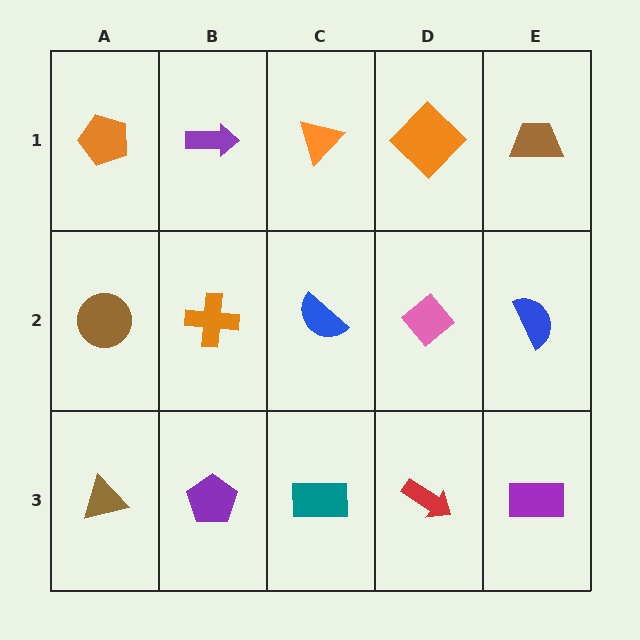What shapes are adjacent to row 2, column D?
An orange diamond (row 1, column D), a red arrow (row 3, column D), a blue semicircle (row 2, column C), a blue semicircle (row 2, column E).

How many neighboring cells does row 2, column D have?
4.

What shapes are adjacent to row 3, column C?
A blue semicircle (row 2, column C), a purple pentagon (row 3, column B), a red arrow (row 3, column D).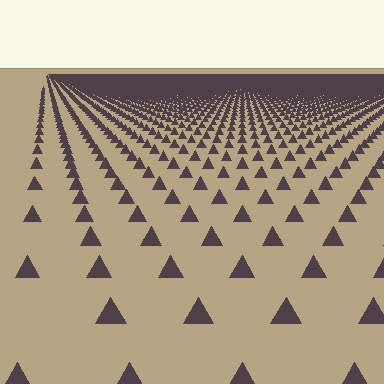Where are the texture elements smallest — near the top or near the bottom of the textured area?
Near the top.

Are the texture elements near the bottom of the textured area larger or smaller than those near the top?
Larger. Near the bottom, elements are closer to the viewer and appear at a bigger on-screen size.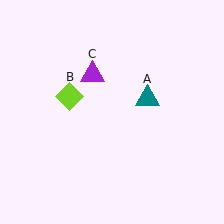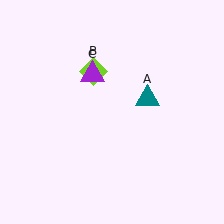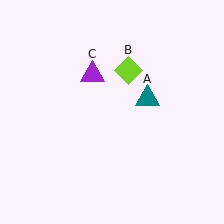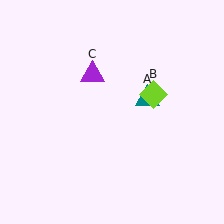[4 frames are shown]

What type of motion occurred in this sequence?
The lime diamond (object B) rotated clockwise around the center of the scene.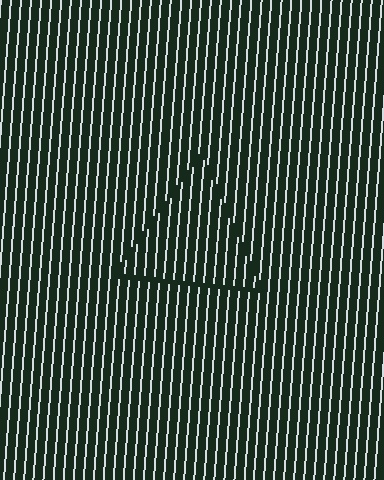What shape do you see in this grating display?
An illusory triangle. The interior of the shape contains the same grating, shifted by half a period — the contour is defined by the phase discontinuity where line-ends from the inner and outer gratings abut.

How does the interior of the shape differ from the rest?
The interior of the shape contains the same grating, shifted by half a period — the contour is defined by the phase discontinuity where line-ends from the inner and outer gratings abut.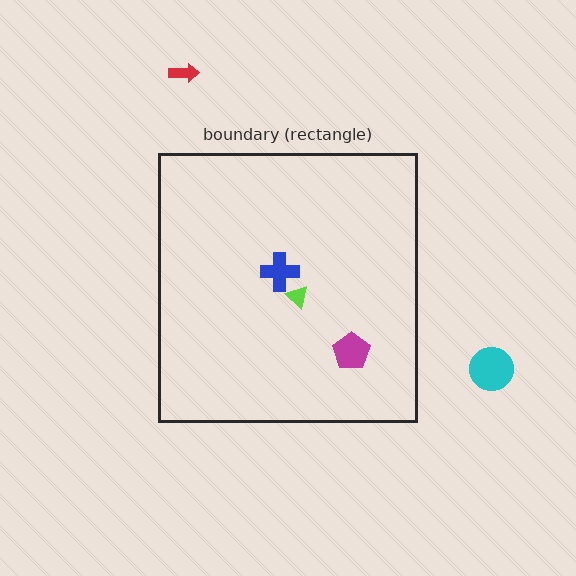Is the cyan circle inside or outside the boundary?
Outside.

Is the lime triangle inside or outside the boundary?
Inside.